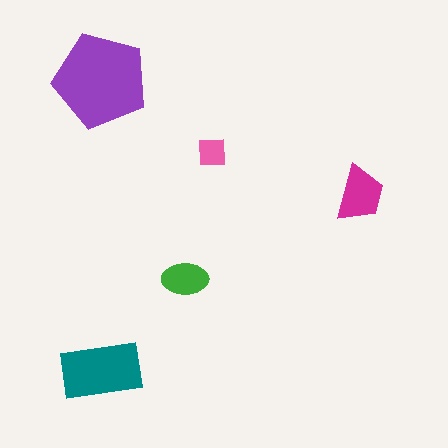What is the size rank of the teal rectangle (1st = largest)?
2nd.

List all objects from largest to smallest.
The purple pentagon, the teal rectangle, the magenta trapezoid, the green ellipse, the pink square.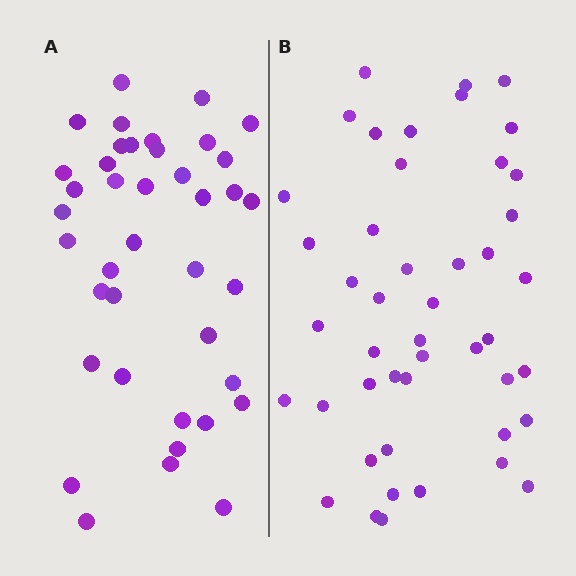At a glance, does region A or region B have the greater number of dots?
Region B (the right region) has more dots.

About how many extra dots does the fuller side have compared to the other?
Region B has about 6 more dots than region A.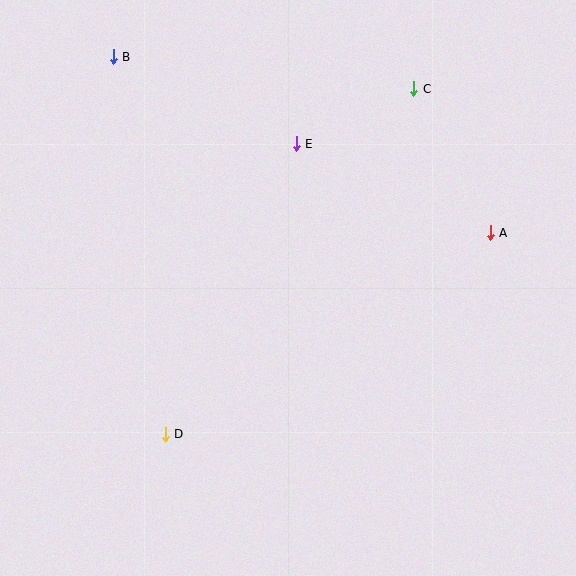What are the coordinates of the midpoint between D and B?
The midpoint between D and B is at (139, 246).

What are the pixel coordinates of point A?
Point A is at (490, 233).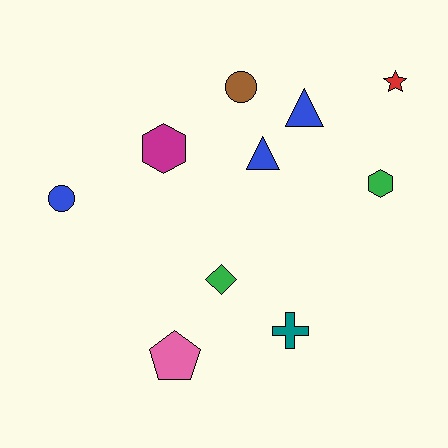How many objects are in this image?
There are 10 objects.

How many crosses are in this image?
There is 1 cross.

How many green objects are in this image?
There are 2 green objects.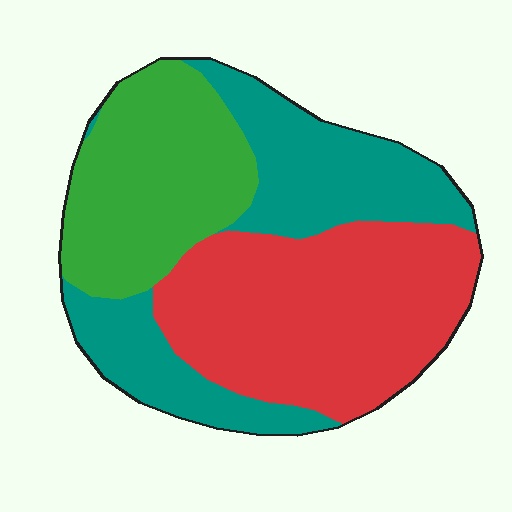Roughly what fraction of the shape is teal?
Teal covers about 30% of the shape.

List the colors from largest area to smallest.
From largest to smallest: red, teal, green.